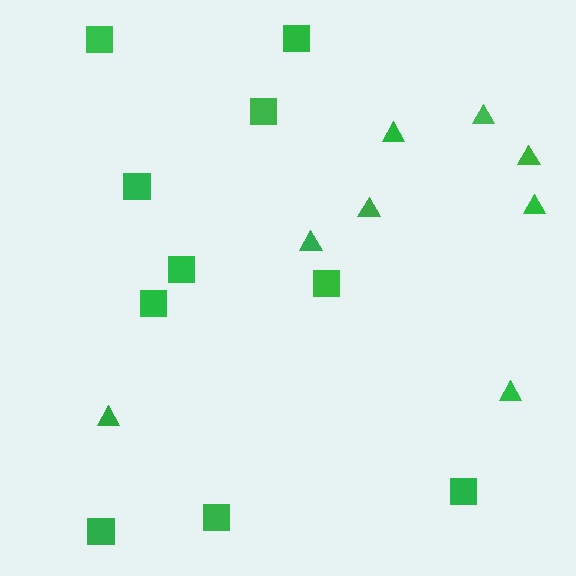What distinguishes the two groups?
There are 2 groups: one group of triangles (8) and one group of squares (10).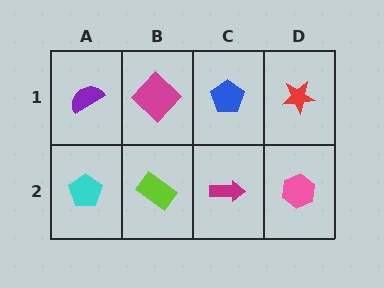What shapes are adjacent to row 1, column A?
A cyan pentagon (row 2, column A), a magenta diamond (row 1, column B).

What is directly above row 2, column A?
A purple semicircle.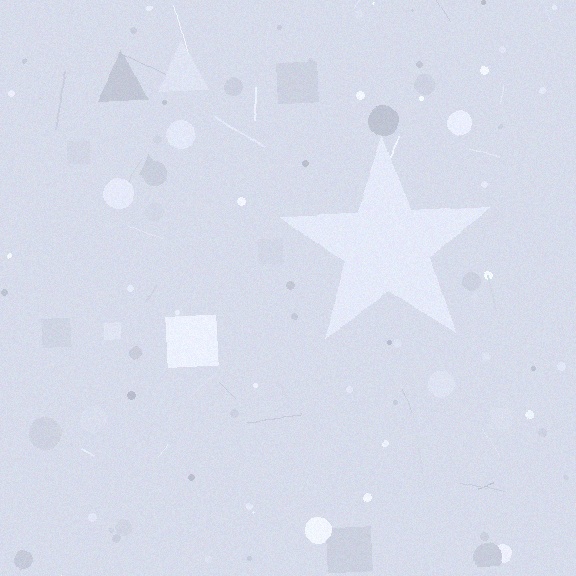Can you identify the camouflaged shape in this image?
The camouflaged shape is a star.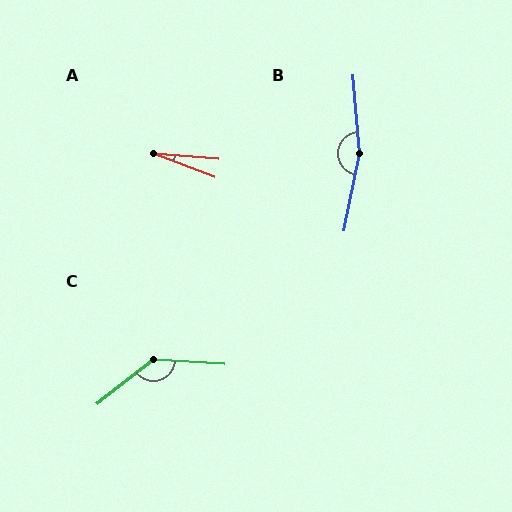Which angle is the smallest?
A, at approximately 16 degrees.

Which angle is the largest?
B, at approximately 164 degrees.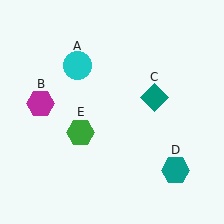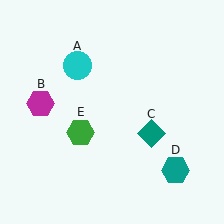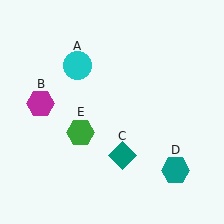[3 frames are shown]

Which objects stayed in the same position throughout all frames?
Cyan circle (object A) and magenta hexagon (object B) and teal hexagon (object D) and green hexagon (object E) remained stationary.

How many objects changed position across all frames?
1 object changed position: teal diamond (object C).